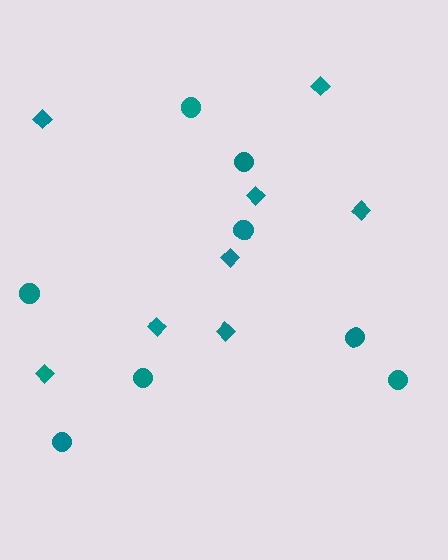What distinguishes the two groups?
There are 2 groups: one group of diamonds (8) and one group of circles (8).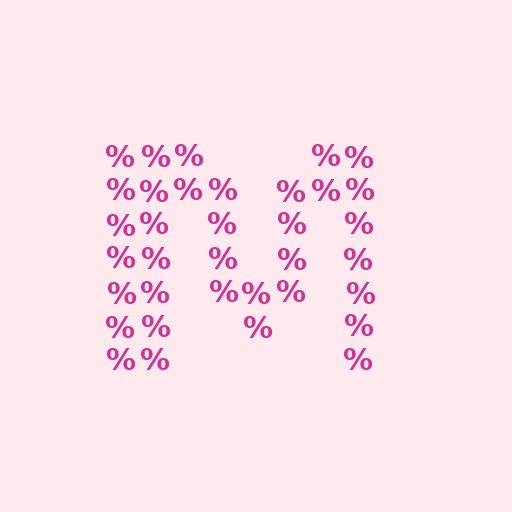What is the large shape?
The large shape is the letter M.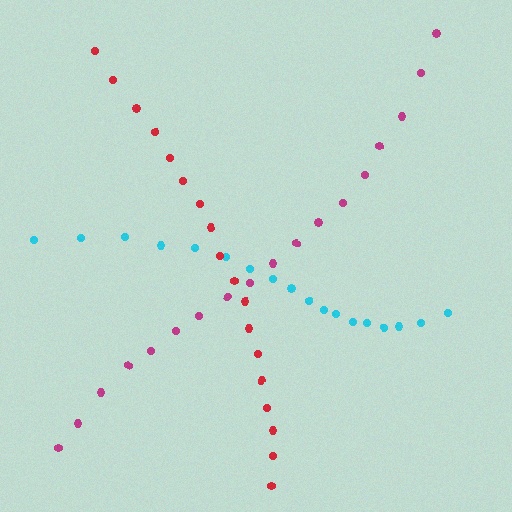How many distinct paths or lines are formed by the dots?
There are 3 distinct paths.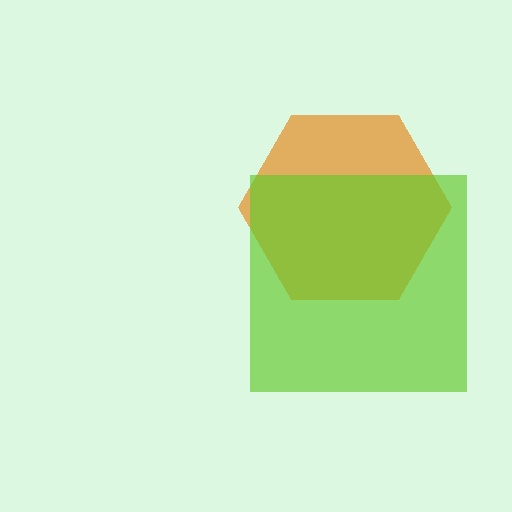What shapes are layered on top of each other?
The layered shapes are: an orange hexagon, a lime square.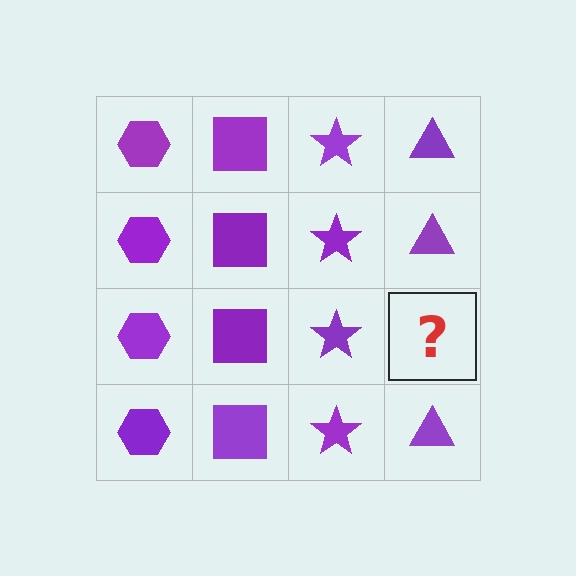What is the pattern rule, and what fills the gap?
The rule is that each column has a consistent shape. The gap should be filled with a purple triangle.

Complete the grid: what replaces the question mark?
The question mark should be replaced with a purple triangle.